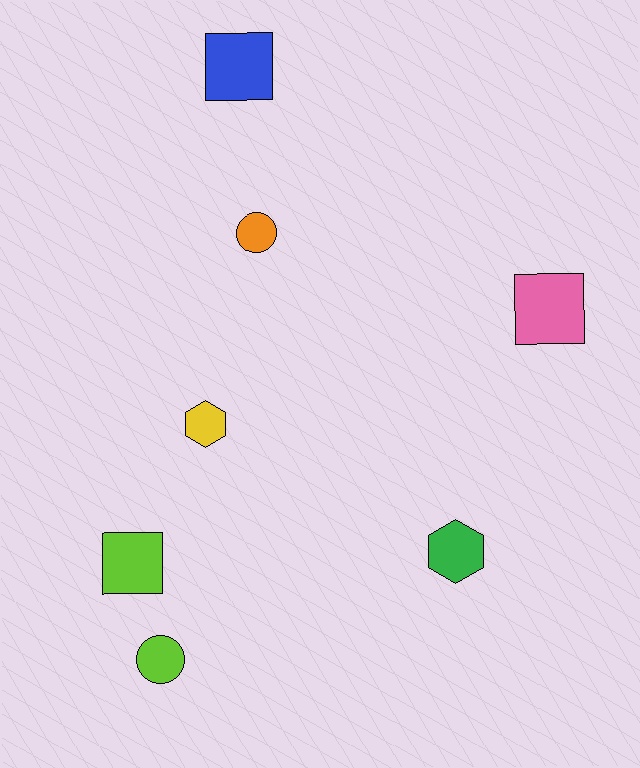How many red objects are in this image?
There are no red objects.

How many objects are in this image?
There are 7 objects.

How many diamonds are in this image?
There are no diamonds.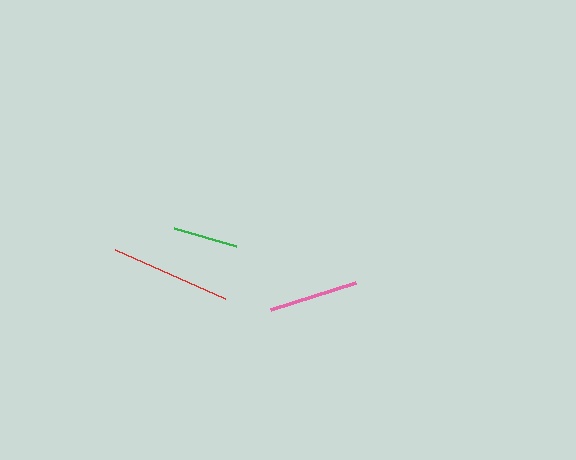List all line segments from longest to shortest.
From longest to shortest: red, pink, green.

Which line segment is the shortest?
The green line is the shortest at approximately 65 pixels.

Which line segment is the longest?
The red line is the longest at approximately 120 pixels.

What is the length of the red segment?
The red segment is approximately 120 pixels long.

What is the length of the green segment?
The green segment is approximately 65 pixels long.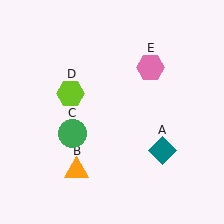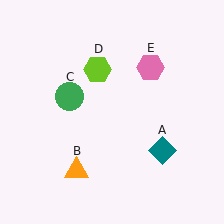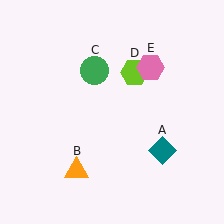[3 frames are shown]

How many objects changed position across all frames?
2 objects changed position: green circle (object C), lime hexagon (object D).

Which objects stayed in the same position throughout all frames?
Teal diamond (object A) and orange triangle (object B) and pink hexagon (object E) remained stationary.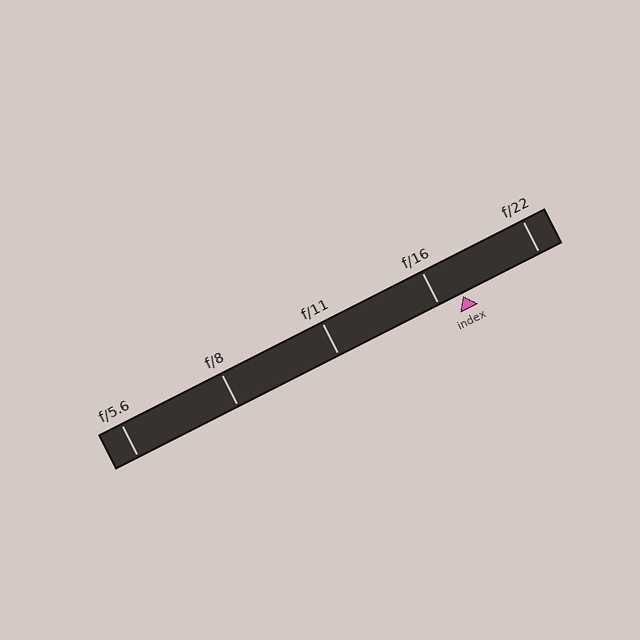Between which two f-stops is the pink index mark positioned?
The index mark is between f/16 and f/22.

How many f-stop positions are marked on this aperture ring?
There are 5 f-stop positions marked.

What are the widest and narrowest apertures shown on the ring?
The widest aperture shown is f/5.6 and the narrowest is f/22.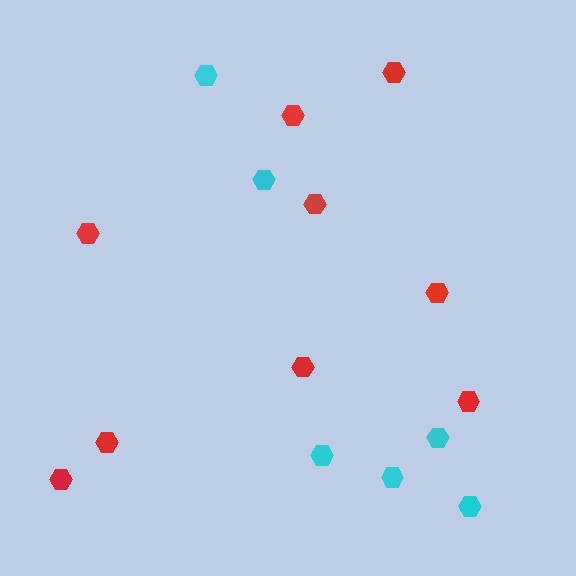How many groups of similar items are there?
There are 2 groups: one group of cyan hexagons (6) and one group of red hexagons (9).